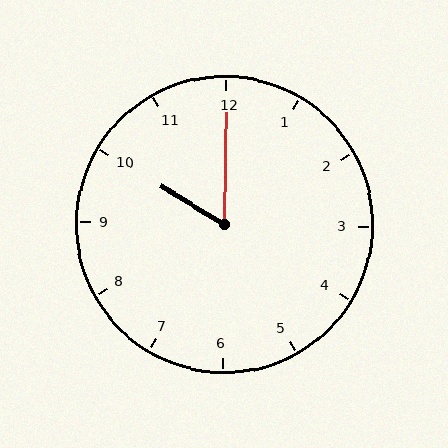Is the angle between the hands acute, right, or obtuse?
It is acute.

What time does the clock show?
10:00.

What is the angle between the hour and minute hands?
Approximately 60 degrees.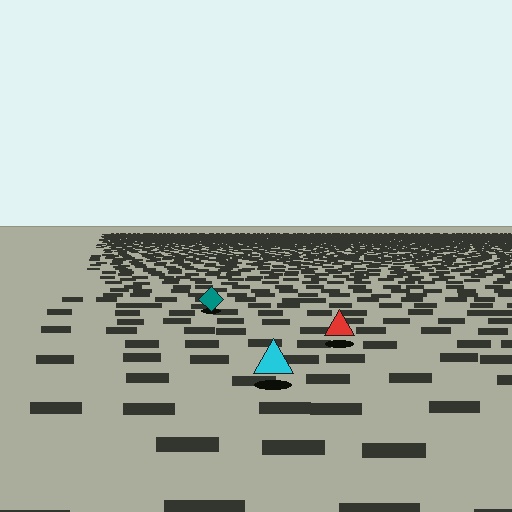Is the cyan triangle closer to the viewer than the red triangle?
Yes. The cyan triangle is closer — you can tell from the texture gradient: the ground texture is coarser near it.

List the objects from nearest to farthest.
From nearest to farthest: the cyan triangle, the red triangle, the teal diamond.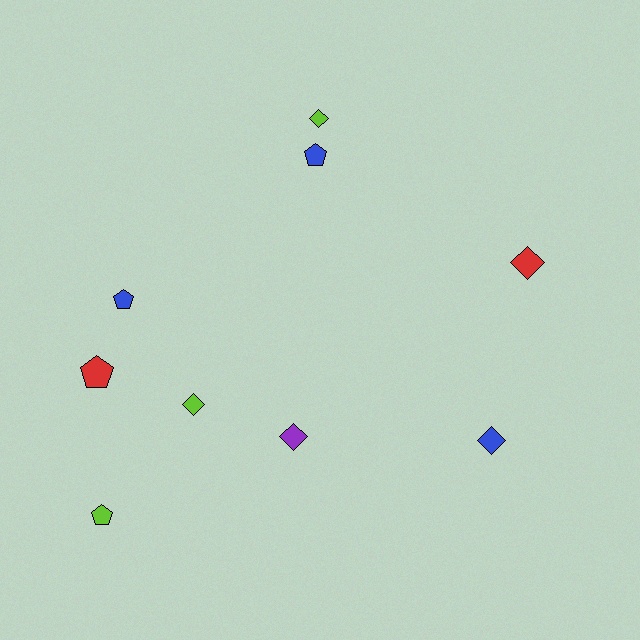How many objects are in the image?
There are 9 objects.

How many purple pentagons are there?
There are no purple pentagons.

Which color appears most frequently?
Lime, with 3 objects.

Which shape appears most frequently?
Diamond, with 5 objects.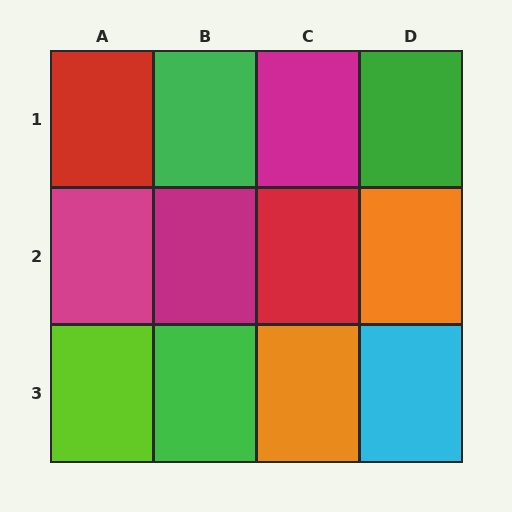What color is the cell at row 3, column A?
Lime.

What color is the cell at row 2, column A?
Magenta.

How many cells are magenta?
3 cells are magenta.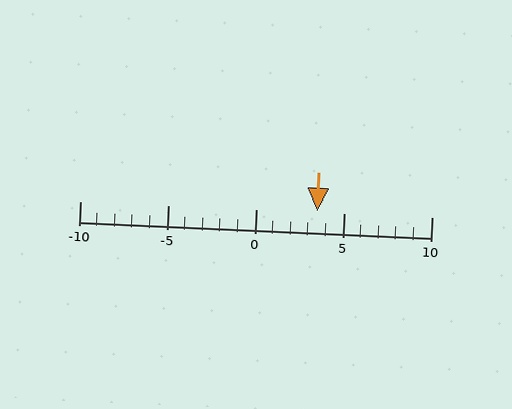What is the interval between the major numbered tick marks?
The major tick marks are spaced 5 units apart.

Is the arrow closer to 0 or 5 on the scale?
The arrow is closer to 5.